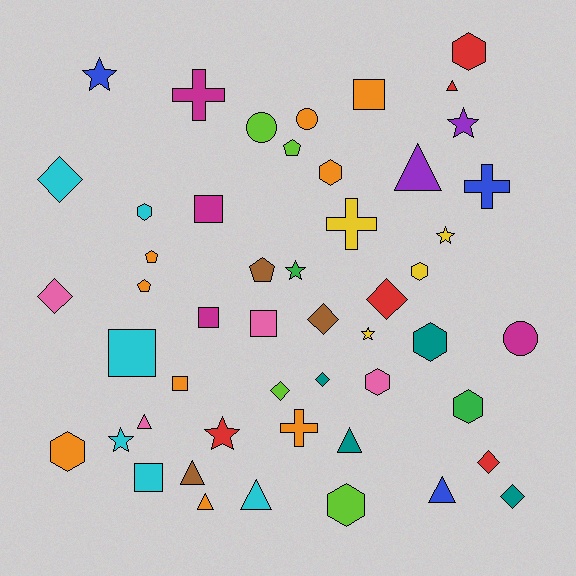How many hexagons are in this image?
There are 9 hexagons.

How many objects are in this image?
There are 50 objects.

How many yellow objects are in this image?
There are 4 yellow objects.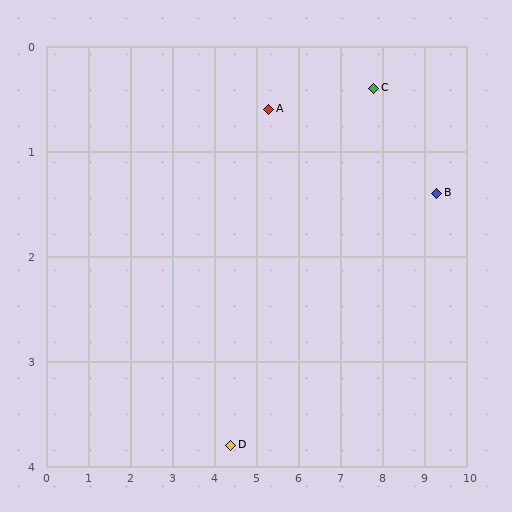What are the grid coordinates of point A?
Point A is at approximately (5.3, 0.6).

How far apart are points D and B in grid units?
Points D and B are about 5.5 grid units apart.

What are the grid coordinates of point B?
Point B is at approximately (9.3, 1.4).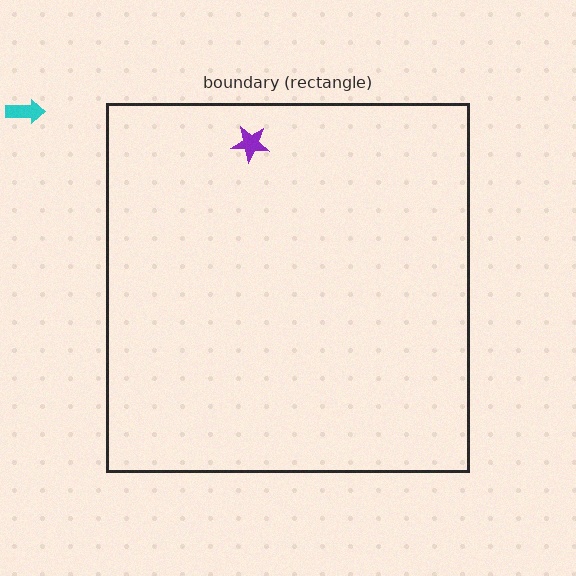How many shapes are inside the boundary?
1 inside, 1 outside.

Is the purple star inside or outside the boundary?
Inside.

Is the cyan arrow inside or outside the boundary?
Outside.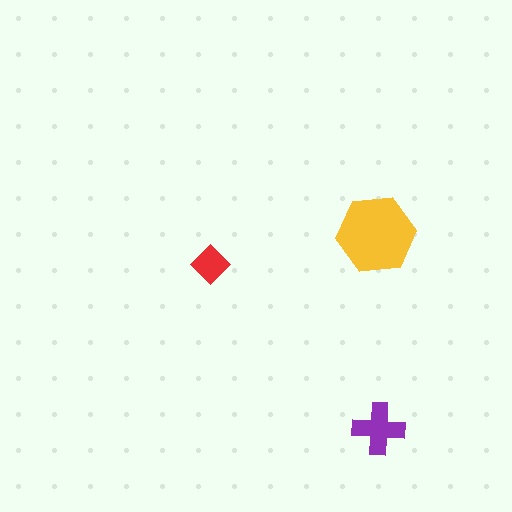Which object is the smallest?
The red diamond.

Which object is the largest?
The yellow hexagon.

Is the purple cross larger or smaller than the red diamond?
Larger.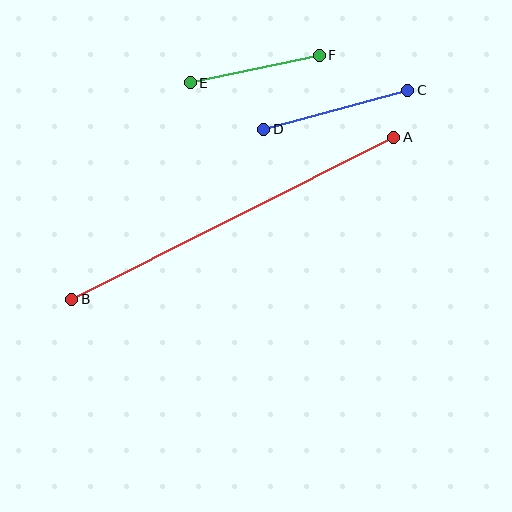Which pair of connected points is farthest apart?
Points A and B are farthest apart.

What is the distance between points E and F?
The distance is approximately 132 pixels.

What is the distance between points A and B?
The distance is approximately 361 pixels.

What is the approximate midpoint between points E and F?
The midpoint is at approximately (255, 69) pixels.